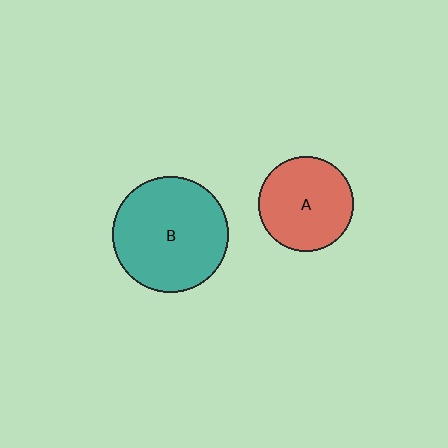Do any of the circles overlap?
No, none of the circles overlap.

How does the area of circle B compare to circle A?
Approximately 1.5 times.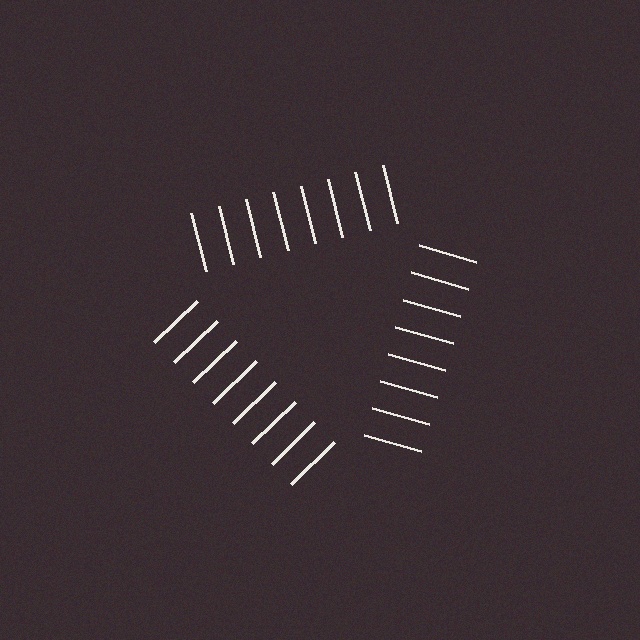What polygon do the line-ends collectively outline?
An illusory triangle — the line segments terminate on its edges but no continuous stroke is drawn.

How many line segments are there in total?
24 — 8 along each of the 3 edges.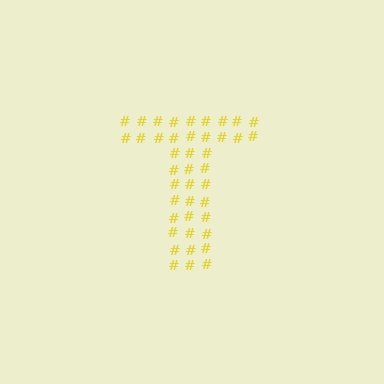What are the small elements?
The small elements are hash symbols.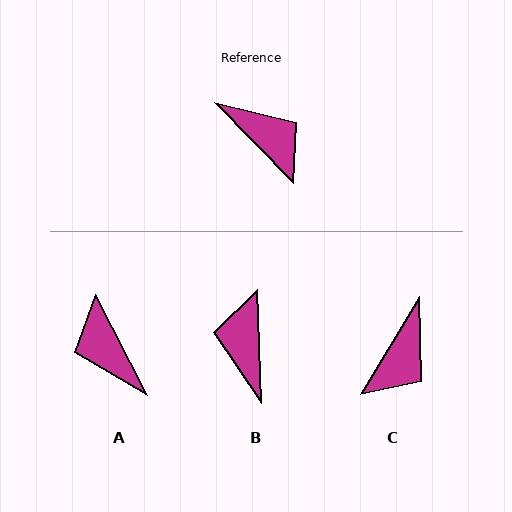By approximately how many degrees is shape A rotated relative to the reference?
Approximately 163 degrees counter-clockwise.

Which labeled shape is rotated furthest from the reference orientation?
A, about 163 degrees away.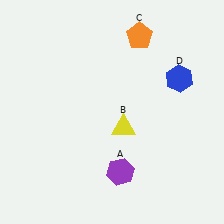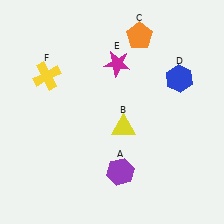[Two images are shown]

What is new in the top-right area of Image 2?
A magenta star (E) was added in the top-right area of Image 2.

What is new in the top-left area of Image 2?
A yellow cross (F) was added in the top-left area of Image 2.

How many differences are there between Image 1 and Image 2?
There are 2 differences between the two images.